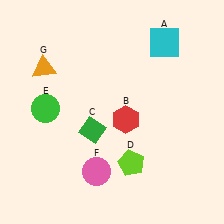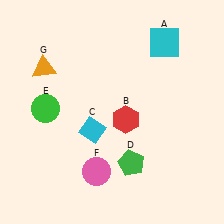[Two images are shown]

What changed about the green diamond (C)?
In Image 1, C is green. In Image 2, it changed to cyan.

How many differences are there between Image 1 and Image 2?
There are 2 differences between the two images.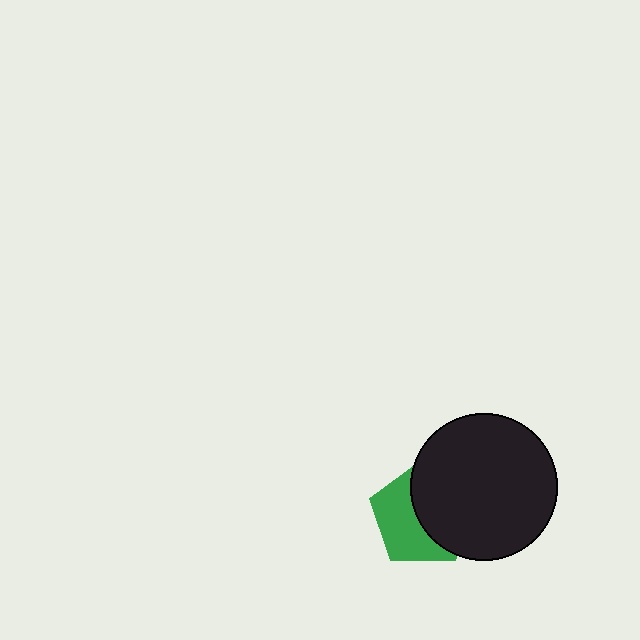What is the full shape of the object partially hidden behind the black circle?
The partially hidden object is a green pentagon.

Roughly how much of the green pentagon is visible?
About half of it is visible (roughly 49%).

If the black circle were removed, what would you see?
You would see the complete green pentagon.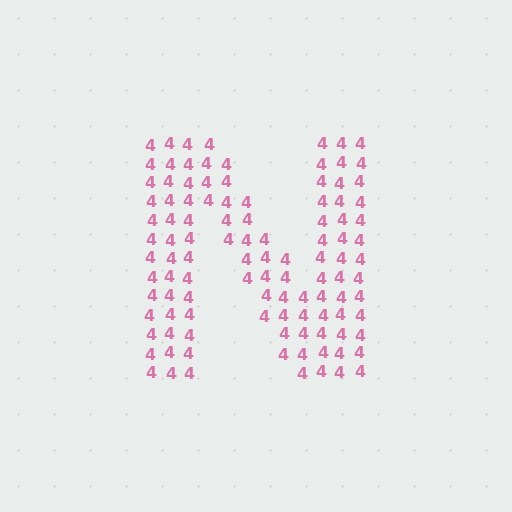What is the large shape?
The large shape is the letter N.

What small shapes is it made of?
It is made of small digit 4's.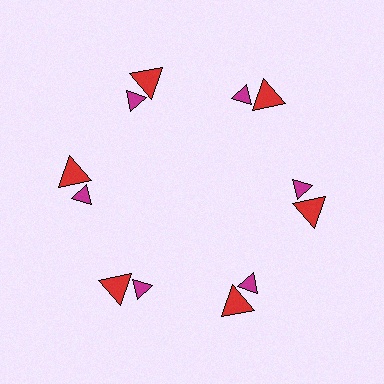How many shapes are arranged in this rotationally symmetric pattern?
There are 12 shapes, arranged in 6 groups of 2.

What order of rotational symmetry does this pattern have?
This pattern has 6-fold rotational symmetry.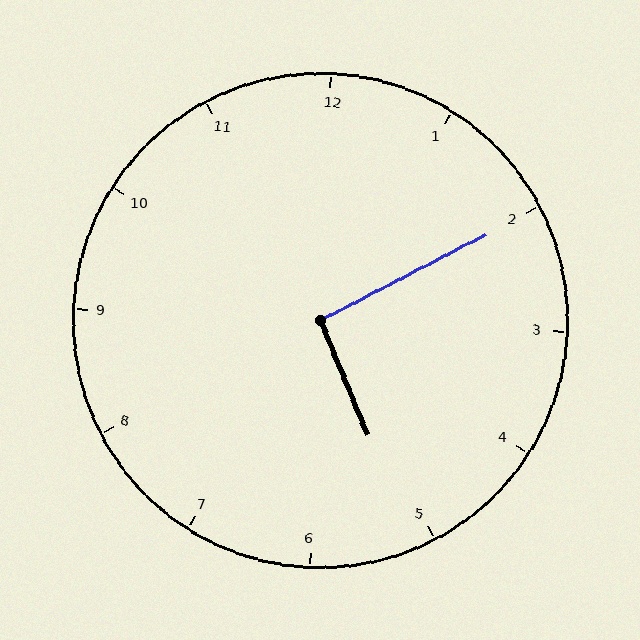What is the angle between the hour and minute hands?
Approximately 95 degrees.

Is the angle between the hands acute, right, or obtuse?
It is right.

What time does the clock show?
5:10.